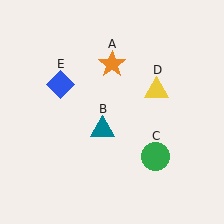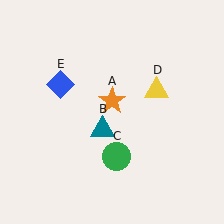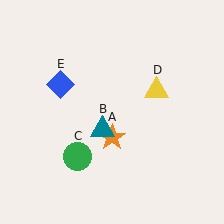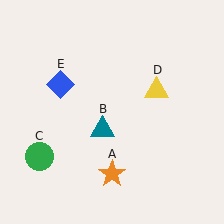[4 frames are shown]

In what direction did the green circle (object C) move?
The green circle (object C) moved left.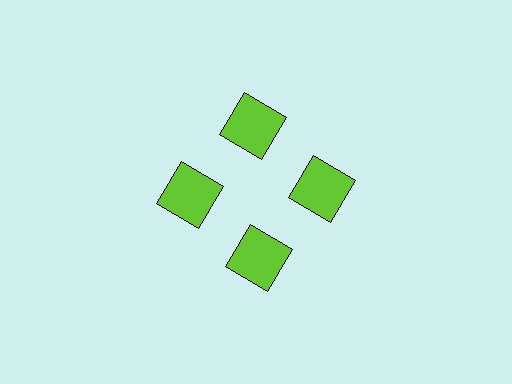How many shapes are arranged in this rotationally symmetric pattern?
There are 4 shapes, arranged in 4 groups of 1.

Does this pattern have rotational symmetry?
Yes, this pattern has 4-fold rotational symmetry. It looks the same after rotating 90 degrees around the center.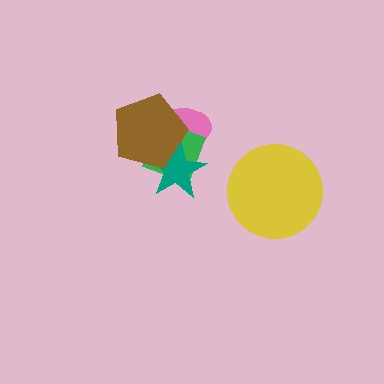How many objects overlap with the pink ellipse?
3 objects overlap with the pink ellipse.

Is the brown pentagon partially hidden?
No, no other shape covers it.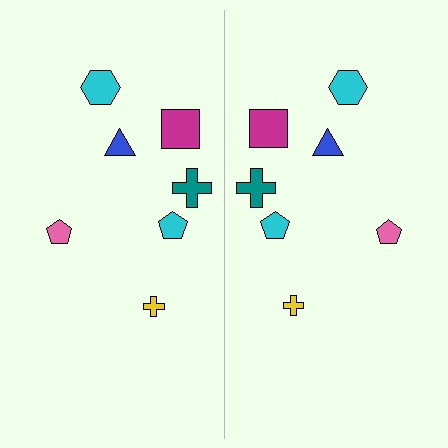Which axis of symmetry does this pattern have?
The pattern has a vertical axis of symmetry running through the center of the image.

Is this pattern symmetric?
Yes, this pattern has bilateral (reflection) symmetry.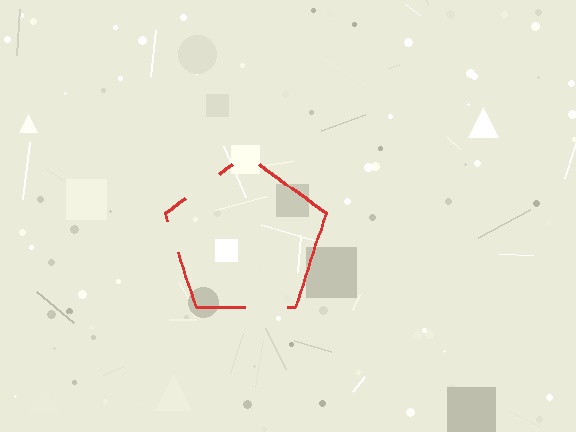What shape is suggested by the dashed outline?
The dashed outline suggests a pentagon.